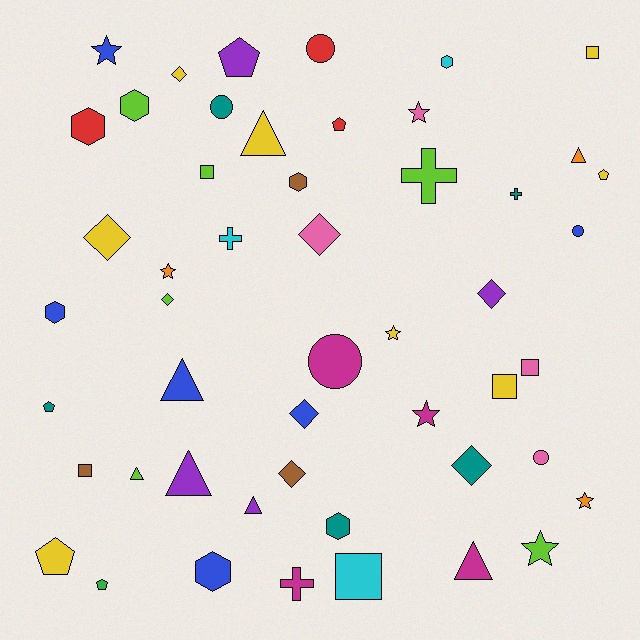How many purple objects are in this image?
There are 4 purple objects.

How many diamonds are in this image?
There are 8 diamonds.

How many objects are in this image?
There are 50 objects.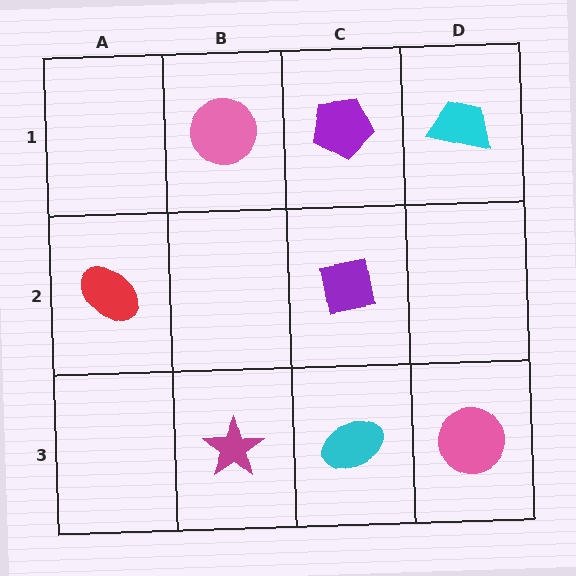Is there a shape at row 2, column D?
No, that cell is empty.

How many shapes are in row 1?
3 shapes.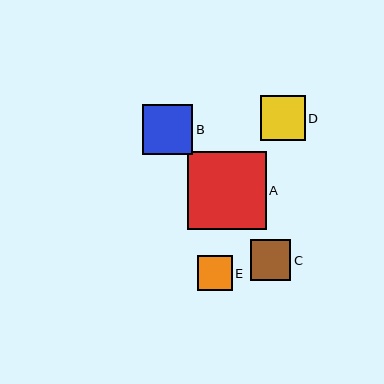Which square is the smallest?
Square E is the smallest with a size of approximately 34 pixels.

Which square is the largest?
Square A is the largest with a size of approximately 78 pixels.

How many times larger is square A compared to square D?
Square A is approximately 1.8 times the size of square D.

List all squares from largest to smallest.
From largest to smallest: A, B, D, C, E.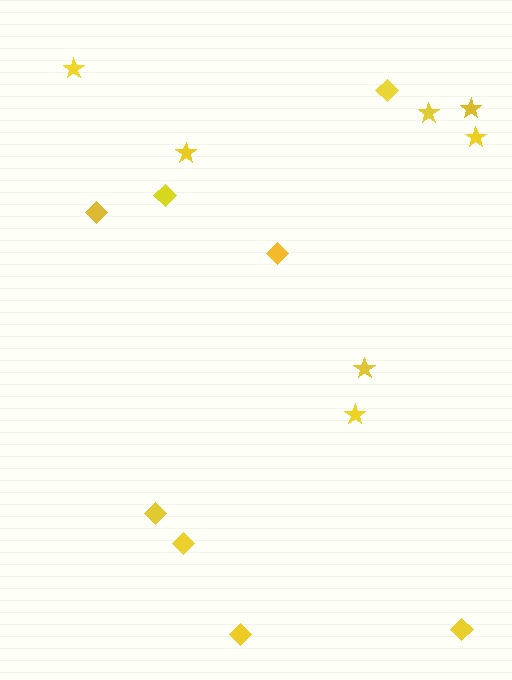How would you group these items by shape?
There are 2 groups: one group of stars (7) and one group of diamonds (8).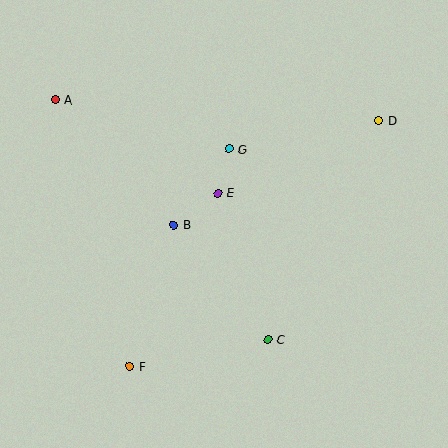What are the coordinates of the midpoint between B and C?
The midpoint between B and C is at (221, 282).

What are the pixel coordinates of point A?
Point A is at (55, 99).